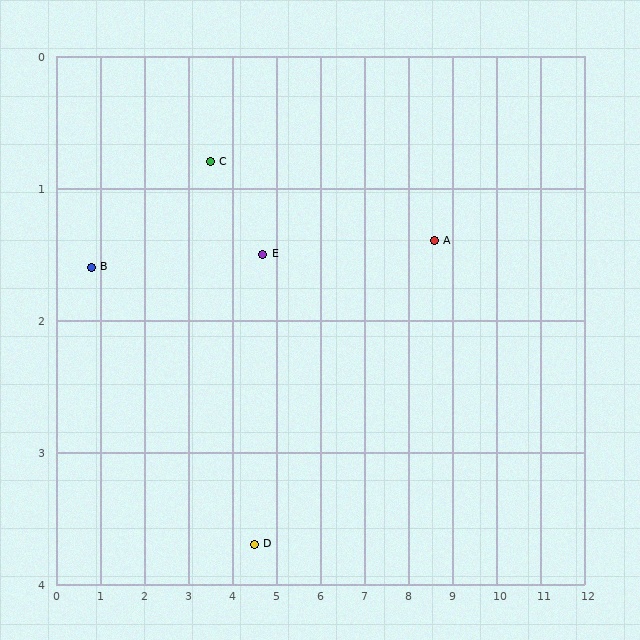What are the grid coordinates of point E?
Point E is at approximately (4.7, 1.5).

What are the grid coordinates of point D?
Point D is at approximately (4.5, 3.7).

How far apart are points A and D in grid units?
Points A and D are about 4.7 grid units apart.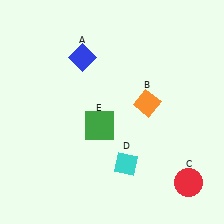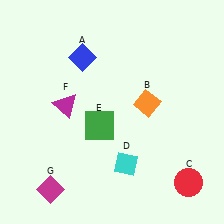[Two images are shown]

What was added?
A magenta triangle (F), a magenta diamond (G) were added in Image 2.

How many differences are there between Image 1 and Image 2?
There are 2 differences between the two images.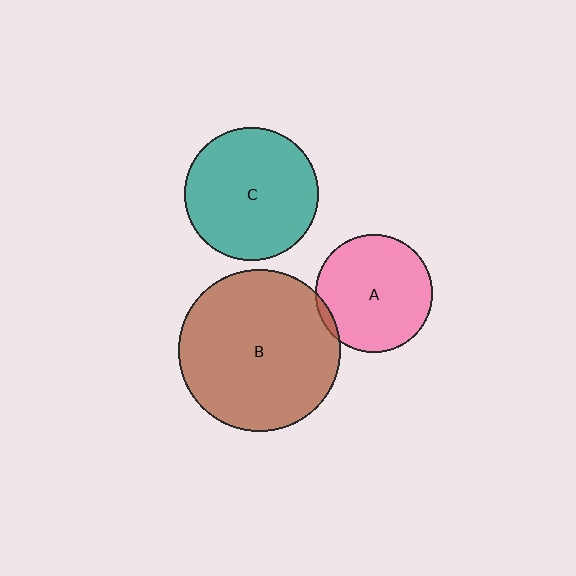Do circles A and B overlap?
Yes.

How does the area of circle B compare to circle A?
Approximately 1.9 times.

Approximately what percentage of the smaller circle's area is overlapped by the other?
Approximately 5%.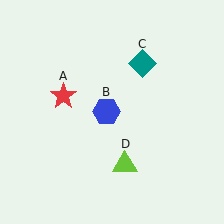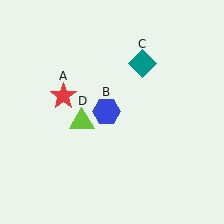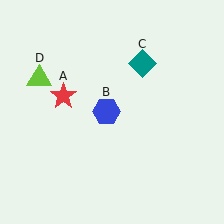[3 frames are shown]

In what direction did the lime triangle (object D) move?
The lime triangle (object D) moved up and to the left.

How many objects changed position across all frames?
1 object changed position: lime triangle (object D).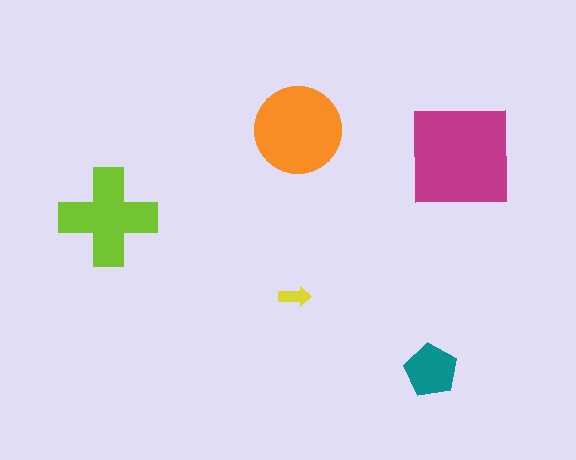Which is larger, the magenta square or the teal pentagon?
The magenta square.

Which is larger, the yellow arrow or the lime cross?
The lime cross.